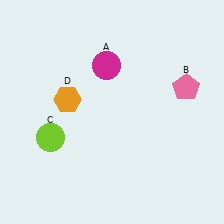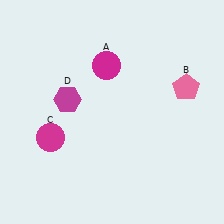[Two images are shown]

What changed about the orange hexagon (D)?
In Image 1, D is orange. In Image 2, it changed to magenta.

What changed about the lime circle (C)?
In Image 1, C is lime. In Image 2, it changed to magenta.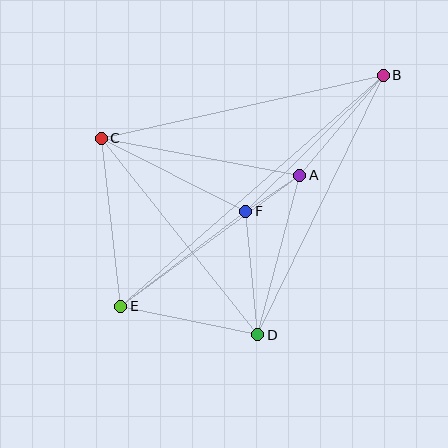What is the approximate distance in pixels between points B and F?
The distance between B and F is approximately 193 pixels.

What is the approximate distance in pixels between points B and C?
The distance between B and C is approximately 289 pixels.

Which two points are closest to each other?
Points A and F are closest to each other.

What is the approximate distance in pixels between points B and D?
The distance between B and D is approximately 289 pixels.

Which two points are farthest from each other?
Points B and E are farthest from each other.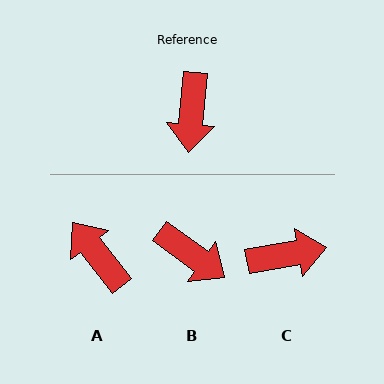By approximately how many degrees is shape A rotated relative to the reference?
Approximately 137 degrees clockwise.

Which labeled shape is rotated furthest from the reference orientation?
A, about 137 degrees away.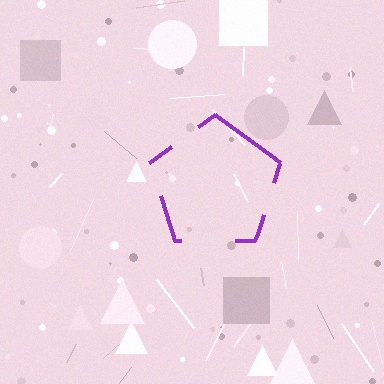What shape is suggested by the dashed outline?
The dashed outline suggests a pentagon.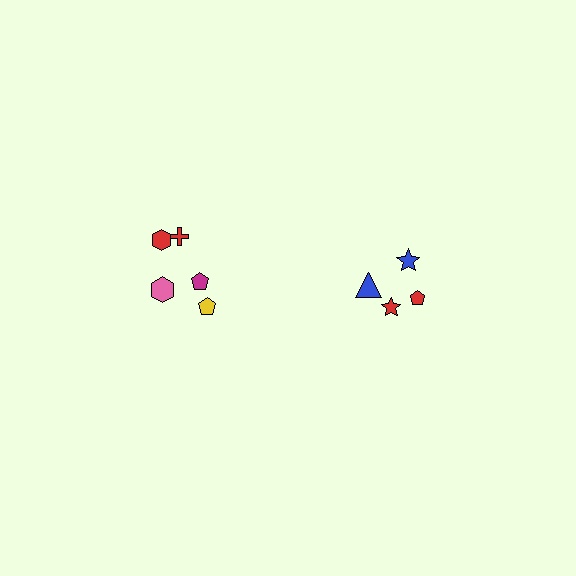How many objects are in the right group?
There are 4 objects.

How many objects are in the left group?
There are 6 objects.